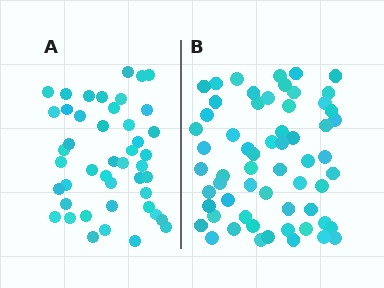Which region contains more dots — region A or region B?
Region B (the right region) has more dots.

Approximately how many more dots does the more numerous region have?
Region B has approximately 15 more dots than region A.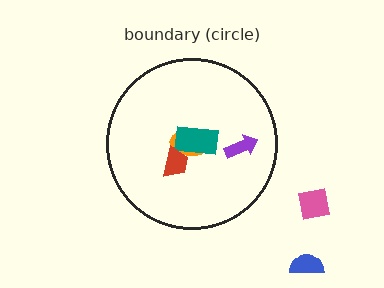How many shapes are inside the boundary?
4 inside, 2 outside.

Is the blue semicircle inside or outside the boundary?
Outside.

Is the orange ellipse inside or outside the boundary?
Inside.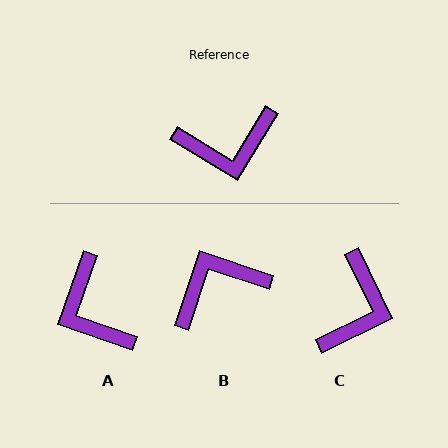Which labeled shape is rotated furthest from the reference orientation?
B, about 167 degrees away.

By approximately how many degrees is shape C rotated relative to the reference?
Approximately 57 degrees counter-clockwise.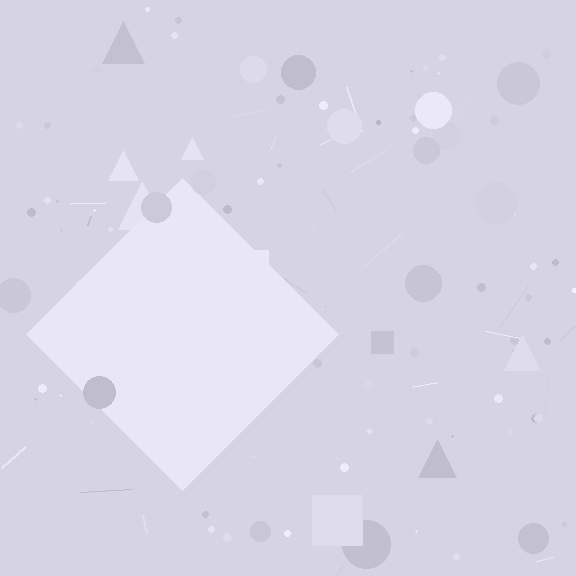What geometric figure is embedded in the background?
A diamond is embedded in the background.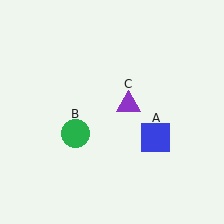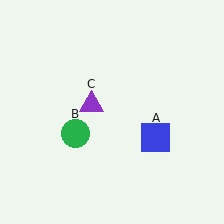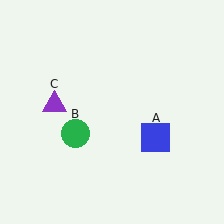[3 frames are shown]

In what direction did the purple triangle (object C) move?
The purple triangle (object C) moved left.